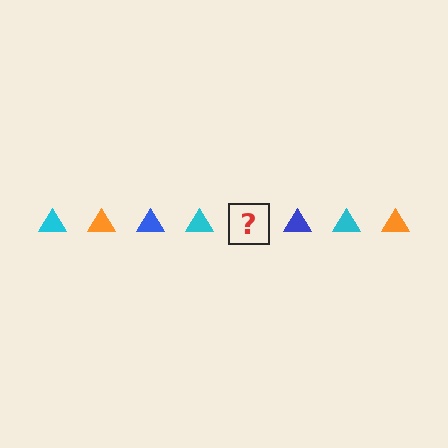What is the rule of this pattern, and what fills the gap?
The rule is that the pattern cycles through cyan, orange, blue triangles. The gap should be filled with an orange triangle.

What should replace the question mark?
The question mark should be replaced with an orange triangle.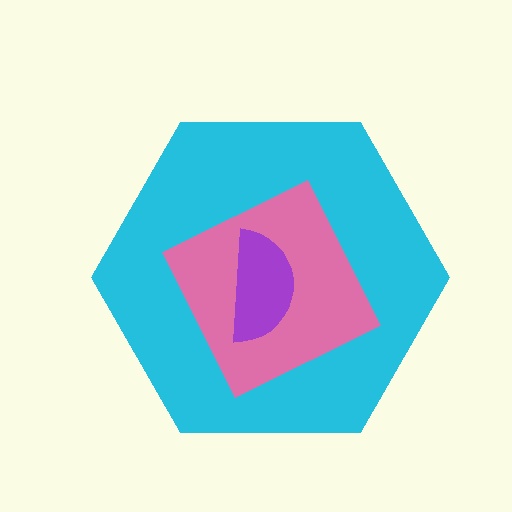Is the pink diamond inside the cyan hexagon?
Yes.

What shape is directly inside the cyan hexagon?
The pink diamond.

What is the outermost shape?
The cyan hexagon.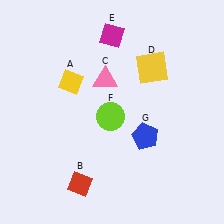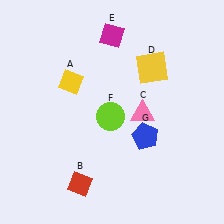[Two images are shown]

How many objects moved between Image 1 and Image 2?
1 object moved between the two images.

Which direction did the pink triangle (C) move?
The pink triangle (C) moved right.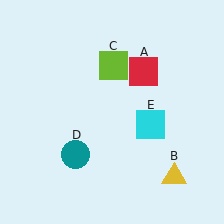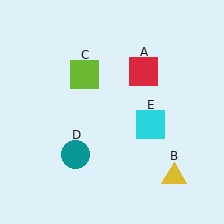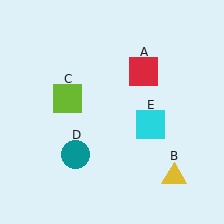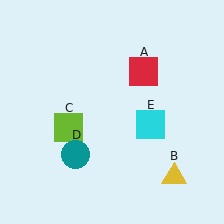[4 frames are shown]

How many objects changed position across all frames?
1 object changed position: lime square (object C).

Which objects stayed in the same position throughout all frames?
Red square (object A) and yellow triangle (object B) and teal circle (object D) and cyan square (object E) remained stationary.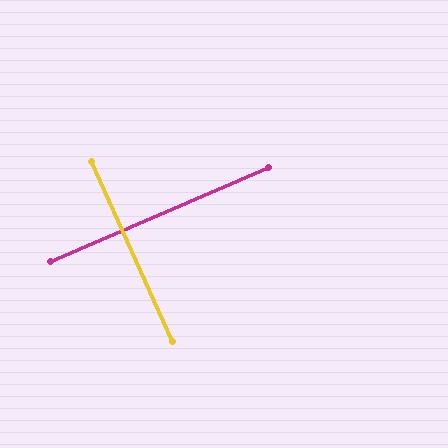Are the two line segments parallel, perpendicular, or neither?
Perpendicular — they meet at approximately 89°.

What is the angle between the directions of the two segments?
Approximately 89 degrees.